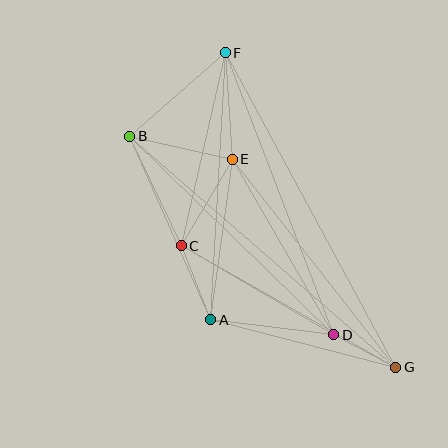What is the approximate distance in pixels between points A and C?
The distance between A and C is approximately 79 pixels.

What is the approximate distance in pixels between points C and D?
The distance between C and D is approximately 176 pixels.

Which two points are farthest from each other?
Points F and G are farthest from each other.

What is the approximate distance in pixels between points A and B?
The distance between A and B is approximately 200 pixels.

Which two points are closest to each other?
Points D and G are closest to each other.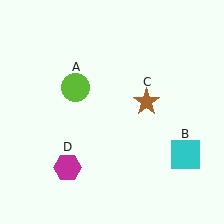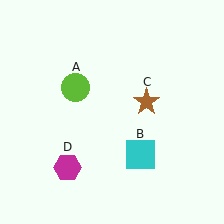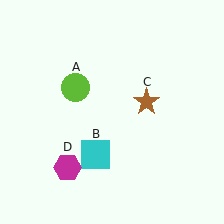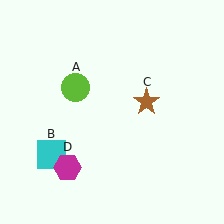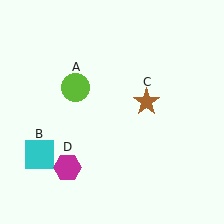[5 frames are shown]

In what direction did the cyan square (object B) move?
The cyan square (object B) moved left.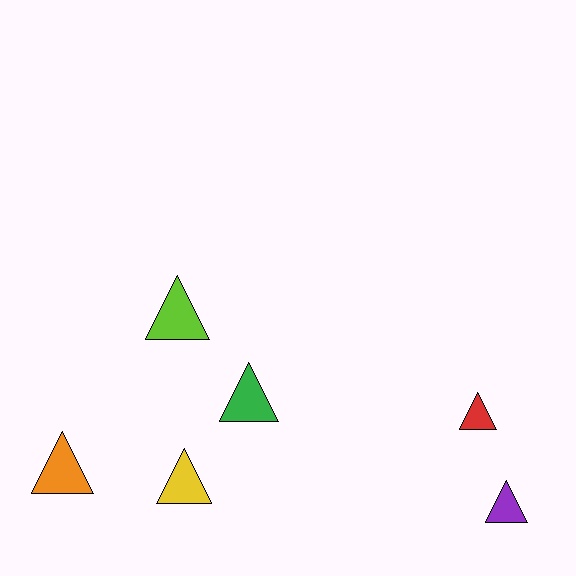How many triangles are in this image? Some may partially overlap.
There are 6 triangles.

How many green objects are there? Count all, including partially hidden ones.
There is 1 green object.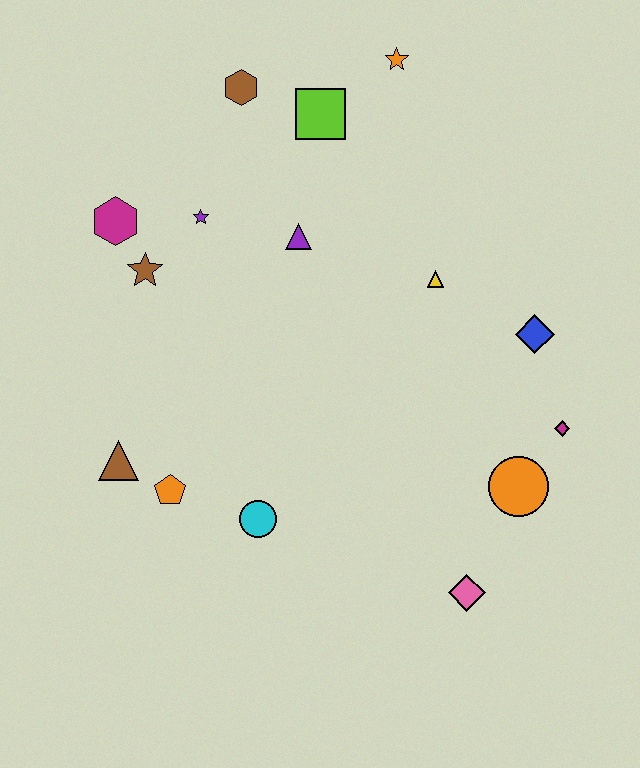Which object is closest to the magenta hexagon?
The brown star is closest to the magenta hexagon.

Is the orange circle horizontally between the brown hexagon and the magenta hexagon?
No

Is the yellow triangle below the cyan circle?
No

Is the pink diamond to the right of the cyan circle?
Yes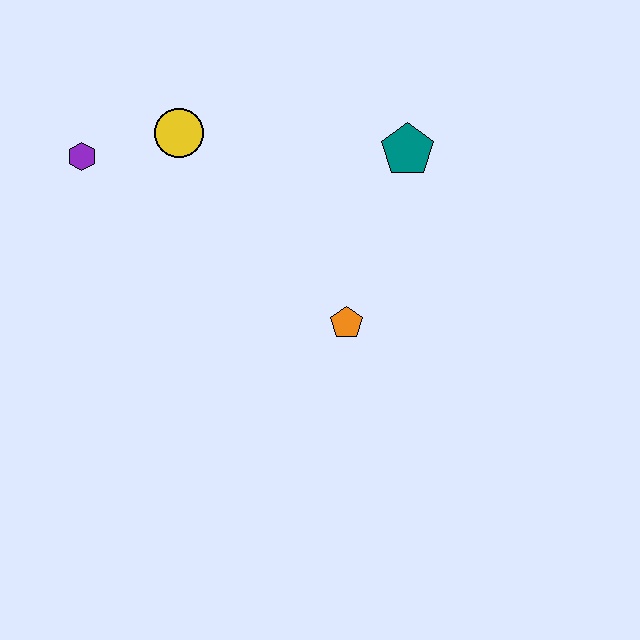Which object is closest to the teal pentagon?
The orange pentagon is closest to the teal pentagon.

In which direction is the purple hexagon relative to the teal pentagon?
The purple hexagon is to the left of the teal pentagon.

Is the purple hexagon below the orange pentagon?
No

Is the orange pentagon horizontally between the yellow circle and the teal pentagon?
Yes